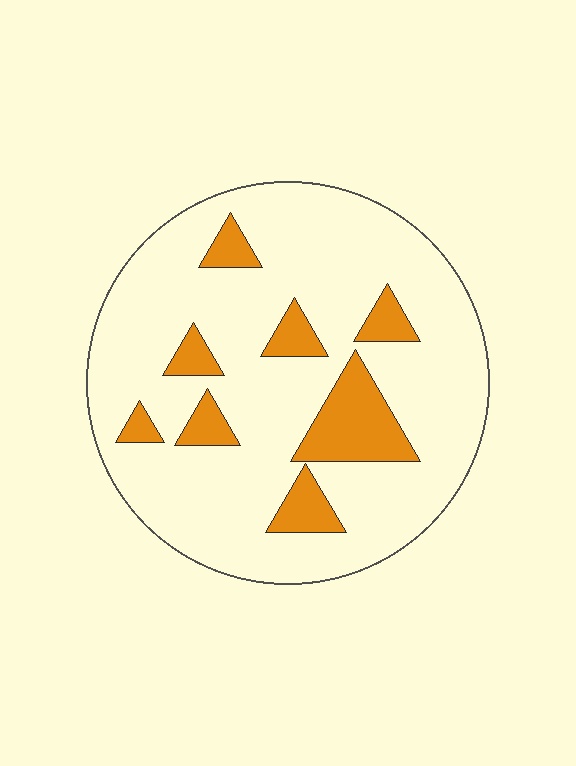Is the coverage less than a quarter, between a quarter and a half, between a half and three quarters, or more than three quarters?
Less than a quarter.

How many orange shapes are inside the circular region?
8.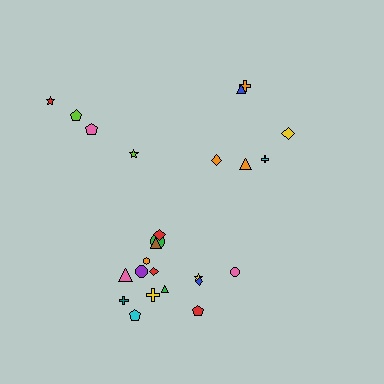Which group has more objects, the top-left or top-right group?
The top-right group.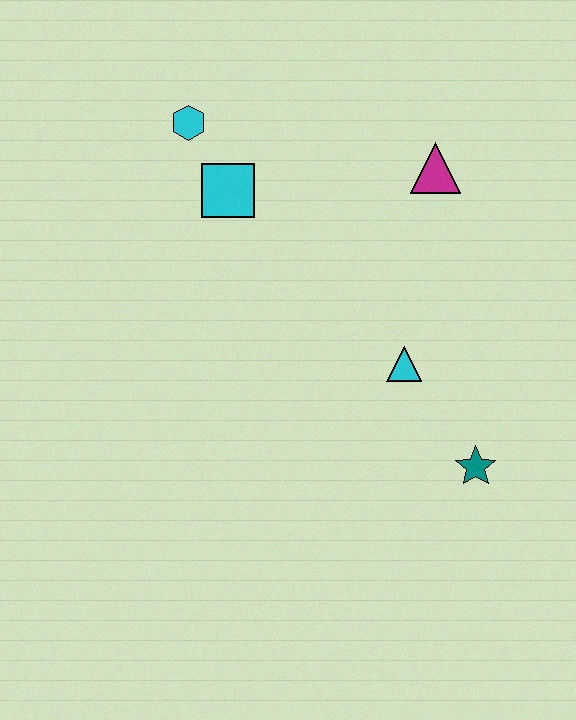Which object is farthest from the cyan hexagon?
The teal star is farthest from the cyan hexagon.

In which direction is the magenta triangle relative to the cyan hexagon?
The magenta triangle is to the right of the cyan hexagon.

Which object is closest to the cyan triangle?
The teal star is closest to the cyan triangle.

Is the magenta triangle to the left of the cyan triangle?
No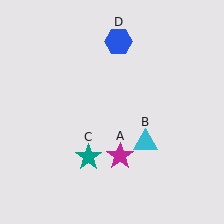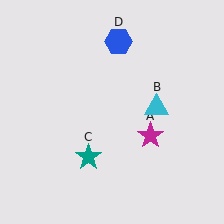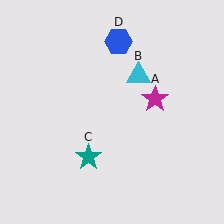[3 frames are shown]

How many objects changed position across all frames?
2 objects changed position: magenta star (object A), cyan triangle (object B).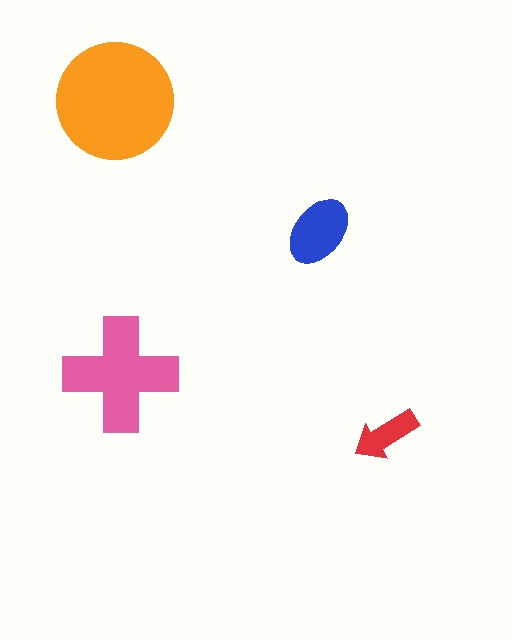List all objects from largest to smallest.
The orange circle, the pink cross, the blue ellipse, the red arrow.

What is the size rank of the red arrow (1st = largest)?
4th.